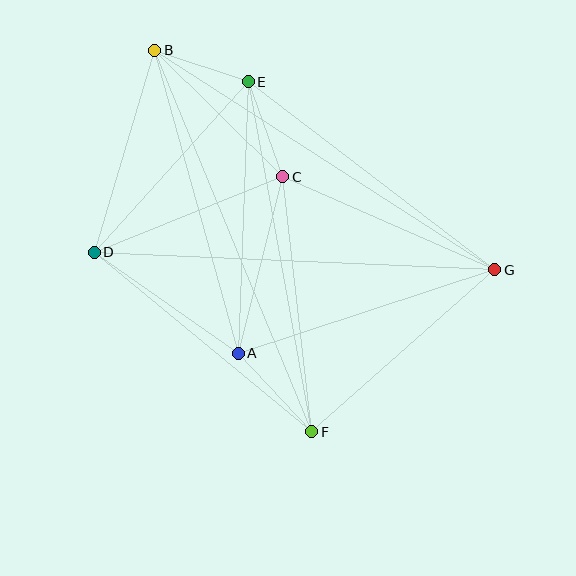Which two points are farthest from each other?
Points B and F are farthest from each other.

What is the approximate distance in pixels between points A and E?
The distance between A and E is approximately 271 pixels.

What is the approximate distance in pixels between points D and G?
The distance between D and G is approximately 401 pixels.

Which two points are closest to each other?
Points B and E are closest to each other.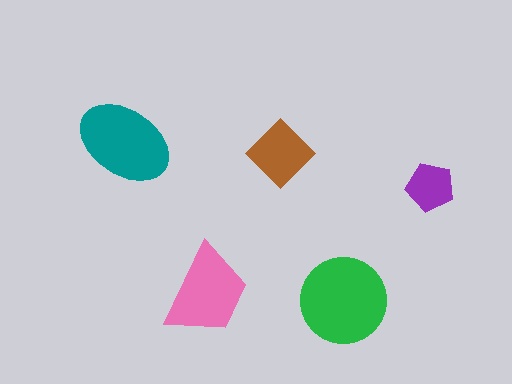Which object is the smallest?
The purple pentagon.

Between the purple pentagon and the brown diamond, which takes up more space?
The brown diamond.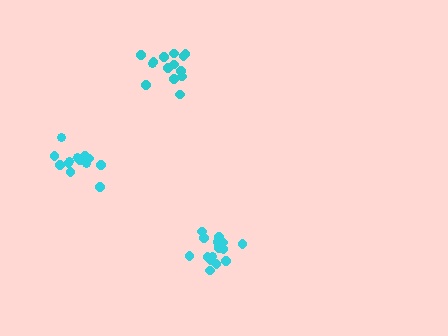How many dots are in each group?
Group 1: 14 dots, Group 2: 17 dots, Group 3: 14 dots (45 total).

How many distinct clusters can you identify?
There are 3 distinct clusters.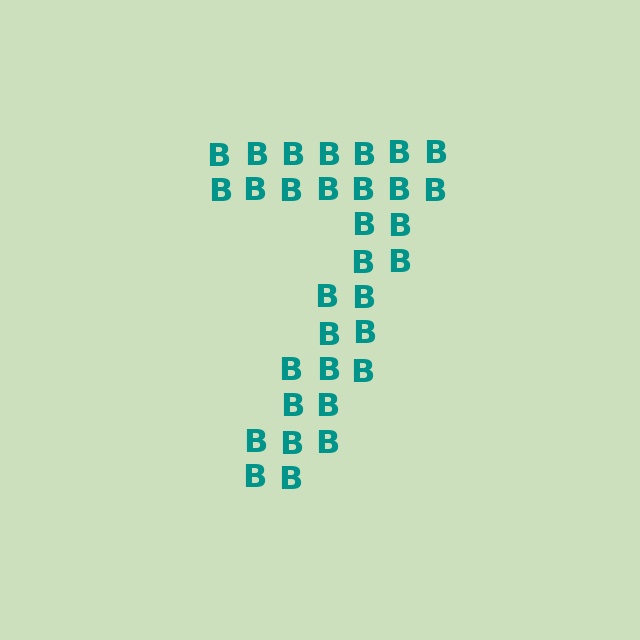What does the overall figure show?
The overall figure shows the digit 7.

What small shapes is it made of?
It is made of small letter B's.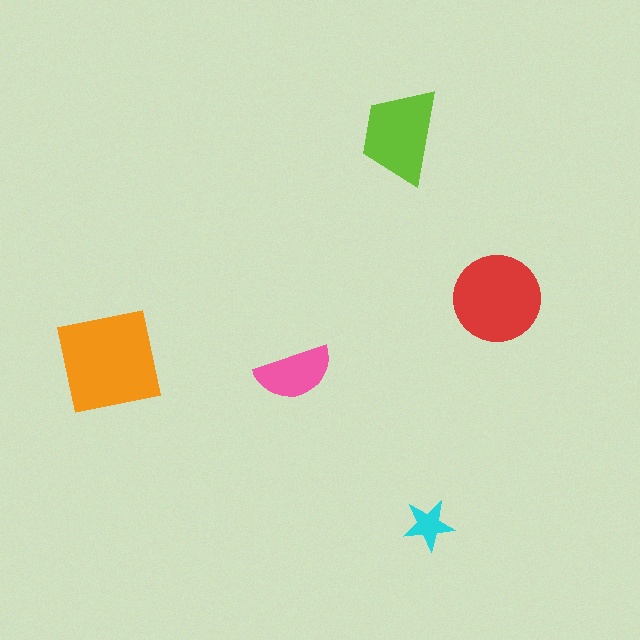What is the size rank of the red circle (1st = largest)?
2nd.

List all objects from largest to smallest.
The orange square, the red circle, the lime trapezoid, the pink semicircle, the cyan star.